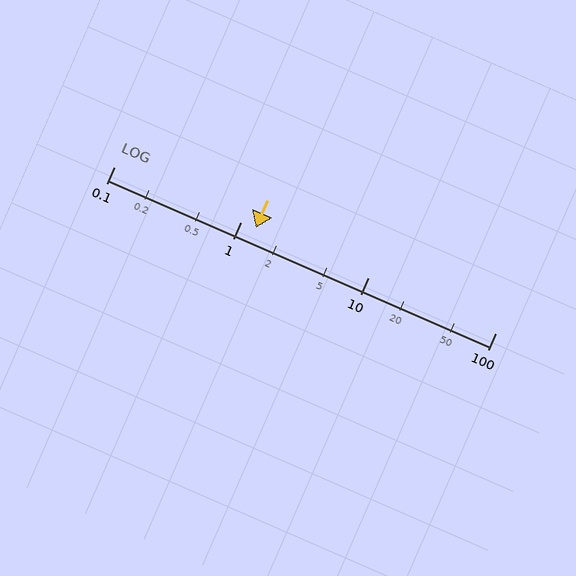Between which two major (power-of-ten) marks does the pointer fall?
The pointer is between 1 and 10.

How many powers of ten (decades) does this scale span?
The scale spans 3 decades, from 0.1 to 100.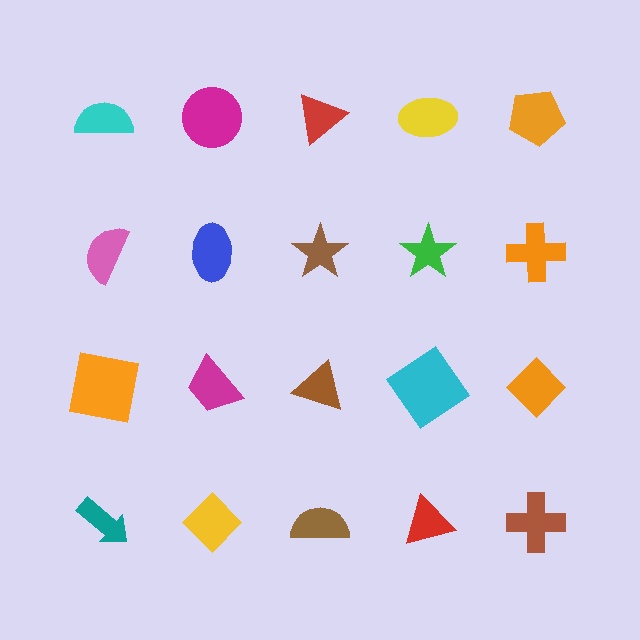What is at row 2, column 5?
An orange cross.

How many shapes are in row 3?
5 shapes.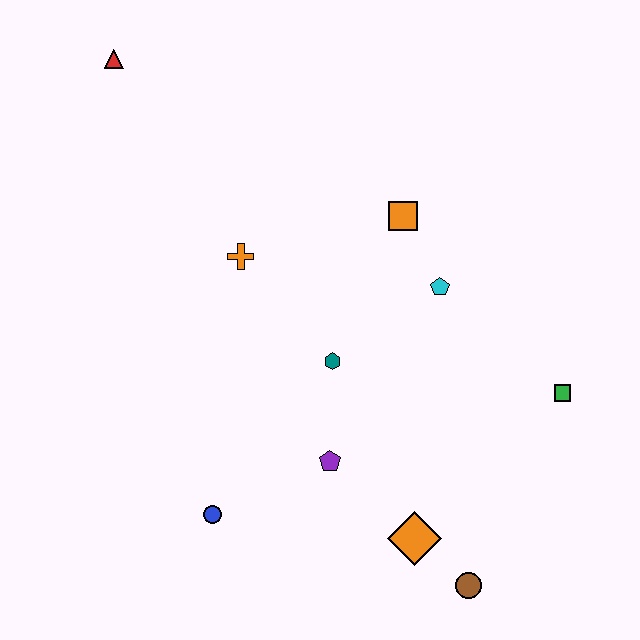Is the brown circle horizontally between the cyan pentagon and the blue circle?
No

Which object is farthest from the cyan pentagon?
The red triangle is farthest from the cyan pentagon.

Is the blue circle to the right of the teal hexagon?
No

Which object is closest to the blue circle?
The purple pentagon is closest to the blue circle.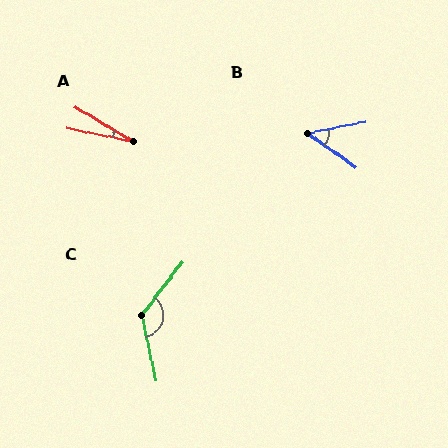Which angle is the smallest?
A, at approximately 20 degrees.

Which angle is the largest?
C, at approximately 130 degrees.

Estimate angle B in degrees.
Approximately 46 degrees.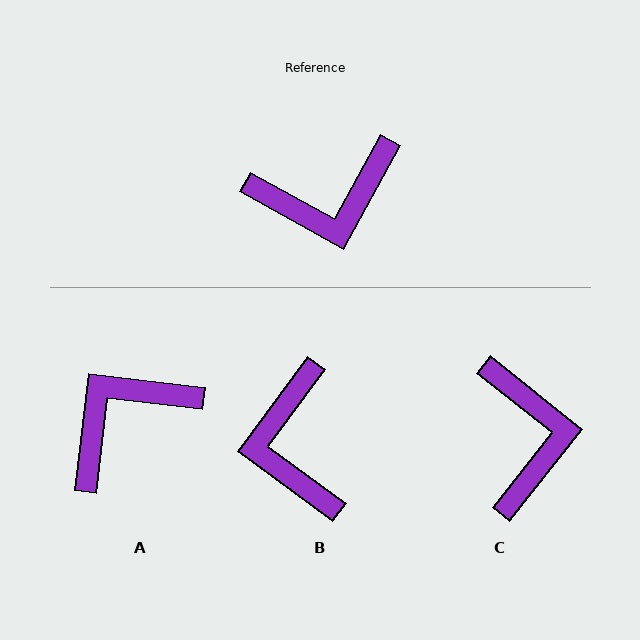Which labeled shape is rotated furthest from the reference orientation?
A, about 158 degrees away.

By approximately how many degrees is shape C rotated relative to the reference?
Approximately 81 degrees counter-clockwise.